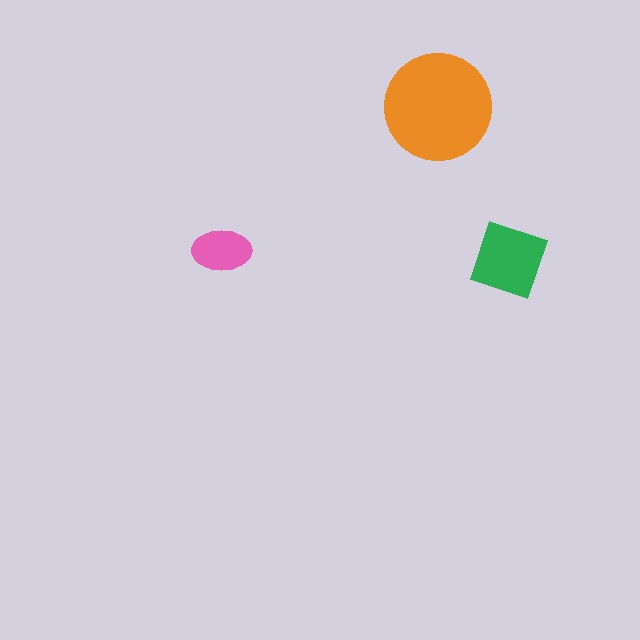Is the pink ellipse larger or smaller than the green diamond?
Smaller.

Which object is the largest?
The orange circle.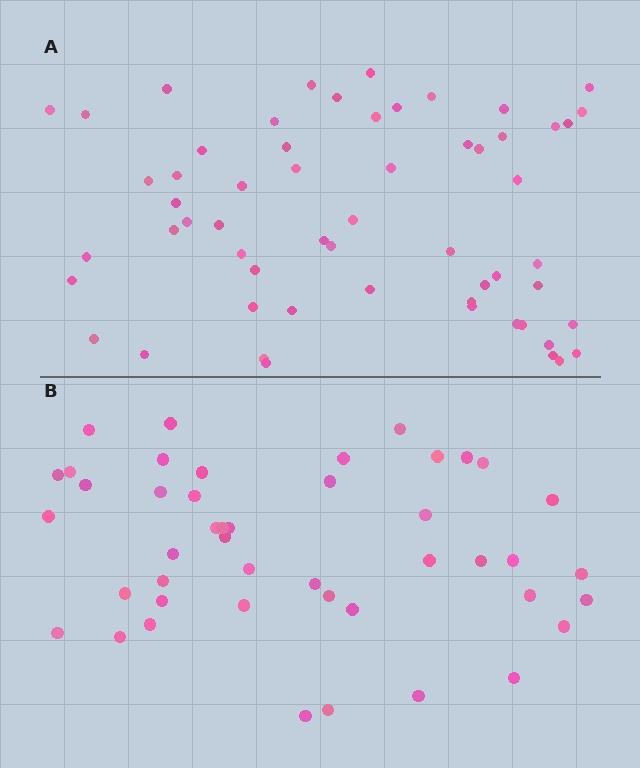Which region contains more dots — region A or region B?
Region A (the top region) has more dots.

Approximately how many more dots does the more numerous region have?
Region A has approximately 15 more dots than region B.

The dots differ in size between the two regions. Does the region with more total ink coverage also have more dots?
No. Region B has more total ink coverage because its dots are larger, but region A actually contains more individual dots. Total area can be misleading — the number of items is what matters here.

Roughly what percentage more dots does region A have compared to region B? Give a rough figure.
About 30% more.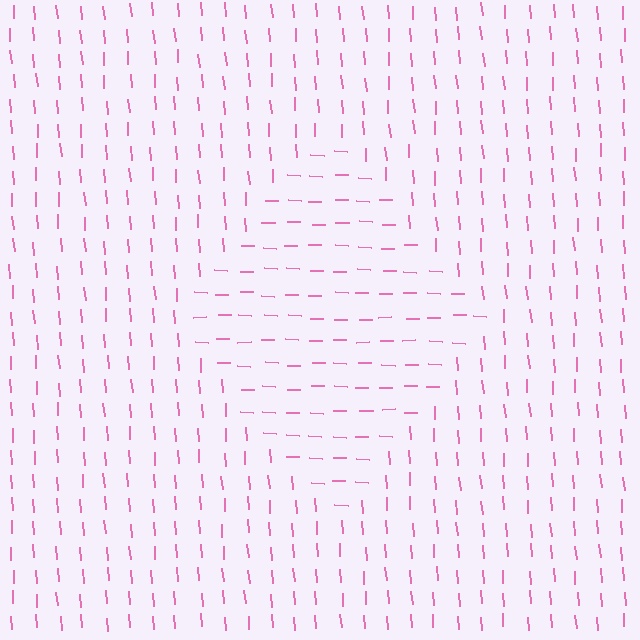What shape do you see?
I see a diamond.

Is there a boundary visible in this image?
Yes, there is a texture boundary formed by a change in line orientation.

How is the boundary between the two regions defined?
The boundary is defined purely by a change in line orientation (approximately 85 degrees difference). All lines are the same color and thickness.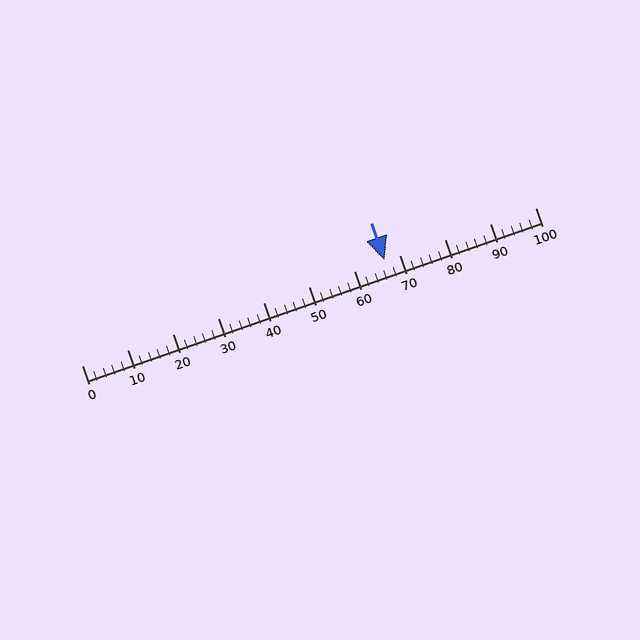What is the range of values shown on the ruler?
The ruler shows values from 0 to 100.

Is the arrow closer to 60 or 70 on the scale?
The arrow is closer to 70.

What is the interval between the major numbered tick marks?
The major tick marks are spaced 10 units apart.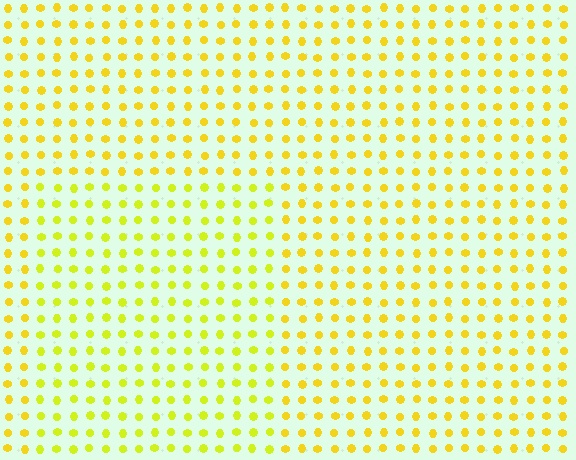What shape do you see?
I see a rectangle.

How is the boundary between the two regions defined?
The boundary is defined purely by a slight shift in hue (about 18 degrees). Spacing, size, and orientation are identical on both sides.